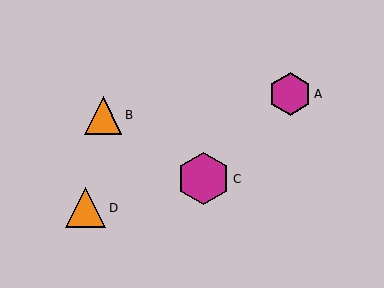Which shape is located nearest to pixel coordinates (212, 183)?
The magenta hexagon (labeled C) at (203, 179) is nearest to that location.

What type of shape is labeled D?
Shape D is an orange triangle.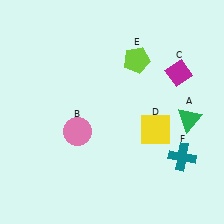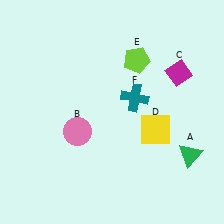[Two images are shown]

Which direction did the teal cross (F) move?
The teal cross (F) moved up.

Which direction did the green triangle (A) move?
The green triangle (A) moved down.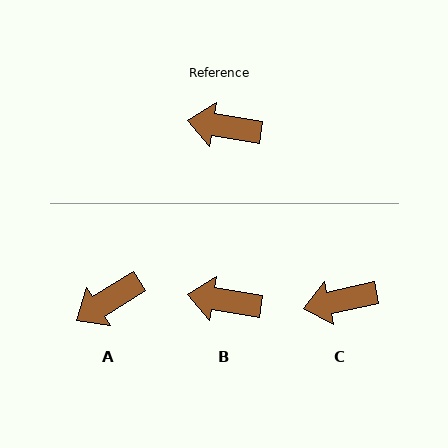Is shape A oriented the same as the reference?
No, it is off by about 41 degrees.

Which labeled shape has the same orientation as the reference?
B.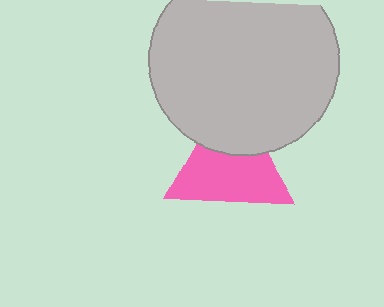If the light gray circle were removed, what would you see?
You would see the complete pink triangle.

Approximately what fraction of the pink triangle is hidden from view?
Roughly 34% of the pink triangle is hidden behind the light gray circle.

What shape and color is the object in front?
The object in front is a light gray circle.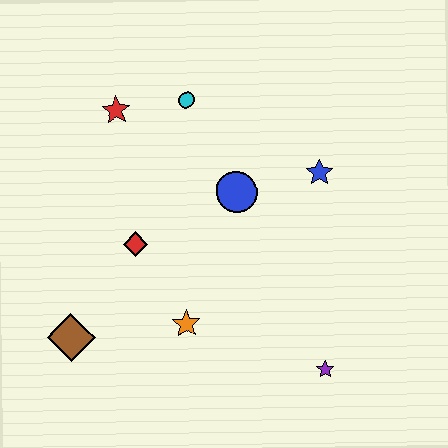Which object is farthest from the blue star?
The brown diamond is farthest from the blue star.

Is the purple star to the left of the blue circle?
No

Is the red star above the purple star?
Yes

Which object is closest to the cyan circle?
The red star is closest to the cyan circle.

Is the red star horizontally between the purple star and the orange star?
No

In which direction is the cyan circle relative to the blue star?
The cyan circle is to the left of the blue star.